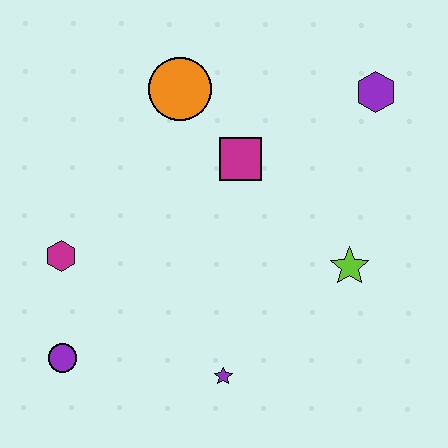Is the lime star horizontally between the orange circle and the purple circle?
No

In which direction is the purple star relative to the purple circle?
The purple star is to the right of the purple circle.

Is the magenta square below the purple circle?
No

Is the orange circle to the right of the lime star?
No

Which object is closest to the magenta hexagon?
The purple circle is closest to the magenta hexagon.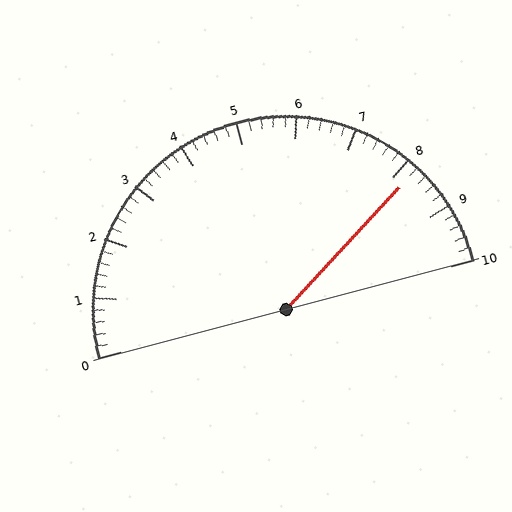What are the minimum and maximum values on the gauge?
The gauge ranges from 0 to 10.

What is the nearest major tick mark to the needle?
The nearest major tick mark is 8.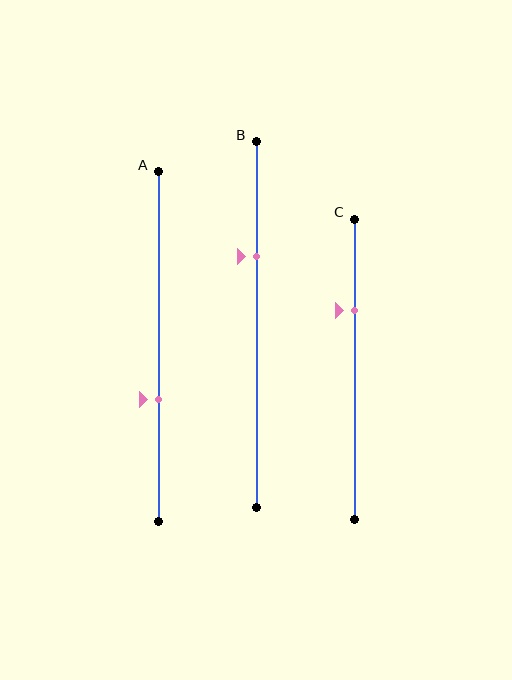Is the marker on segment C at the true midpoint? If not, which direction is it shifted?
No, the marker on segment C is shifted upward by about 20% of the segment length.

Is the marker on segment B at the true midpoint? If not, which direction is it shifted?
No, the marker on segment B is shifted upward by about 19% of the segment length.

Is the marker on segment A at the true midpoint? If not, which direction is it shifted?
No, the marker on segment A is shifted downward by about 15% of the segment length.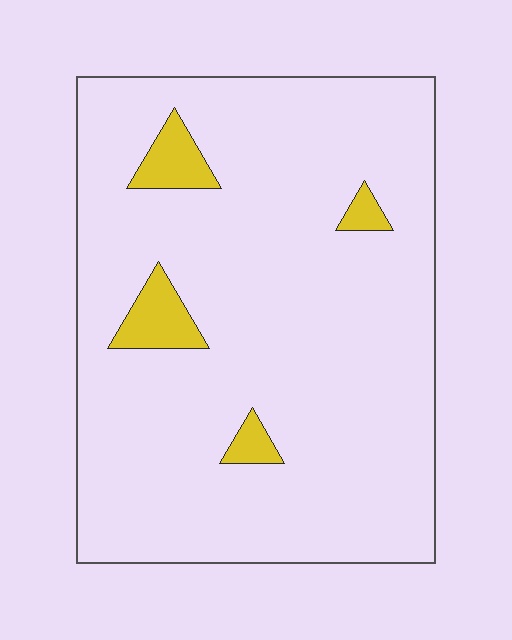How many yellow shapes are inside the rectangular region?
4.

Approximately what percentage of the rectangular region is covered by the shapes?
Approximately 5%.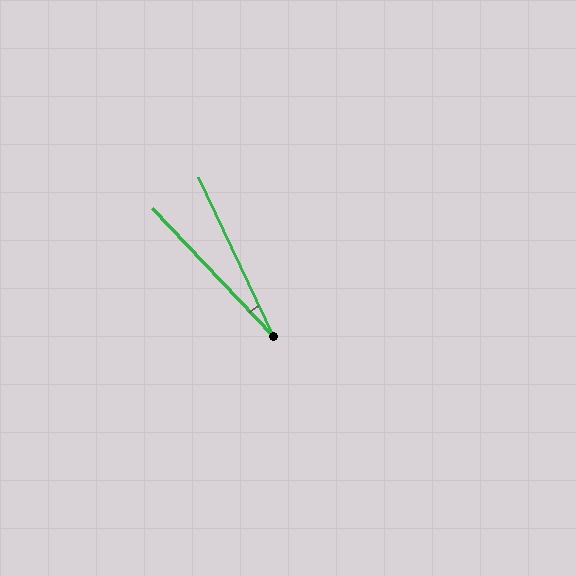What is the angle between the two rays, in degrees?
Approximately 18 degrees.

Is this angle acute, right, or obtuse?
It is acute.